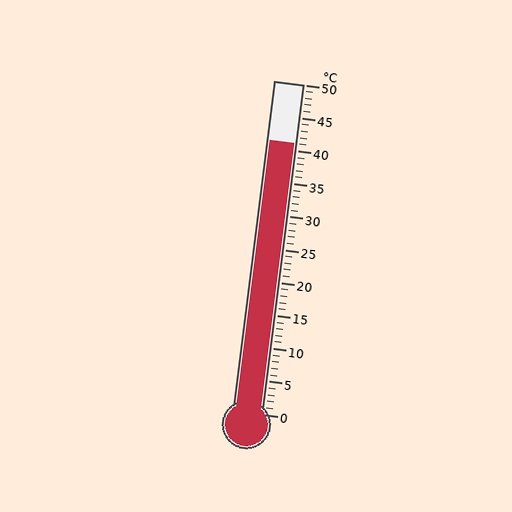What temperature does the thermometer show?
The thermometer shows approximately 41°C.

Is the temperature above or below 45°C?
The temperature is below 45°C.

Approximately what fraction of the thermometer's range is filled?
The thermometer is filled to approximately 80% of its range.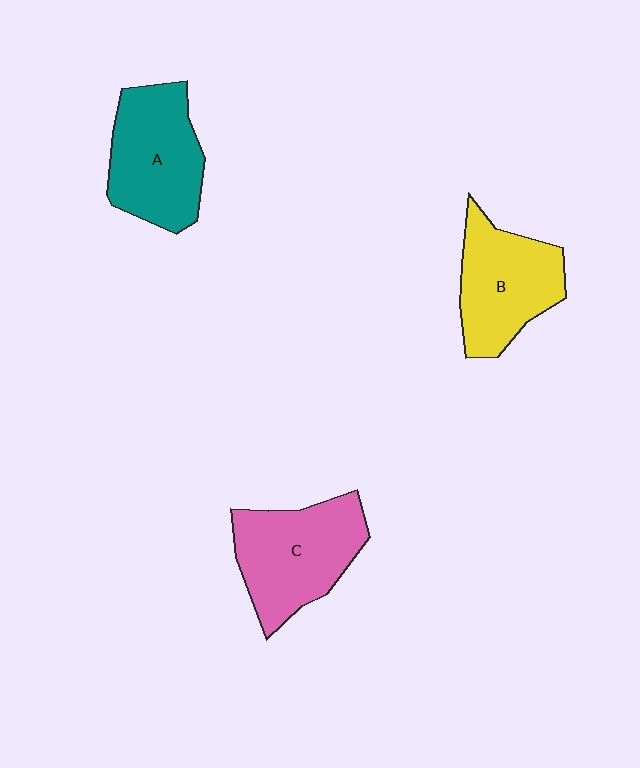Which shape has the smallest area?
Shape B (yellow).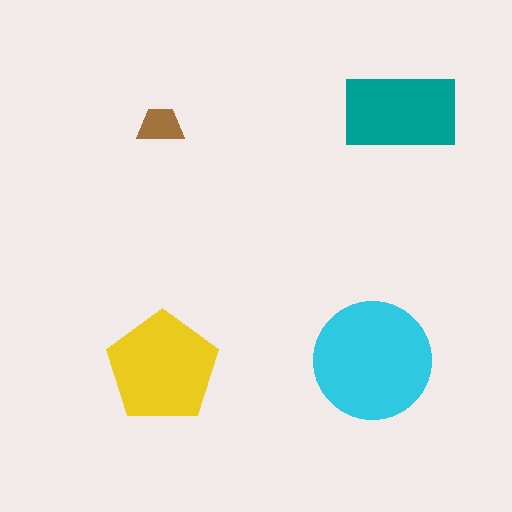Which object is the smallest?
The brown trapezoid.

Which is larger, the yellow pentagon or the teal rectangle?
The yellow pentagon.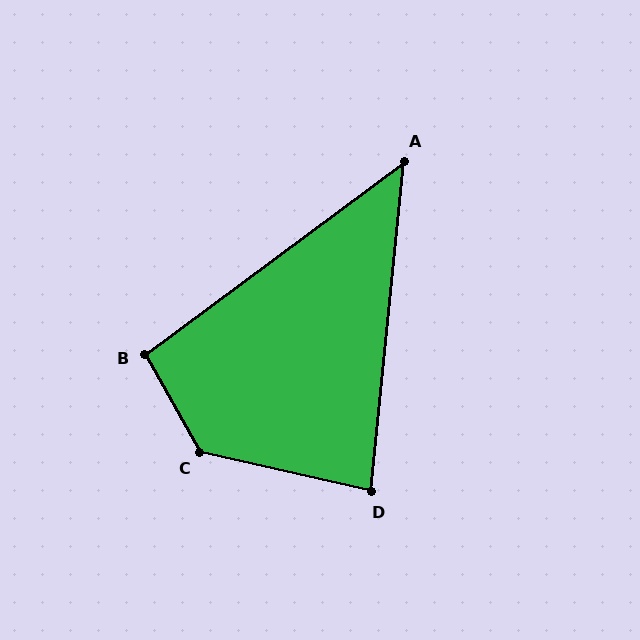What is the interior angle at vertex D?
Approximately 83 degrees (acute).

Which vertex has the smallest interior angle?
A, at approximately 48 degrees.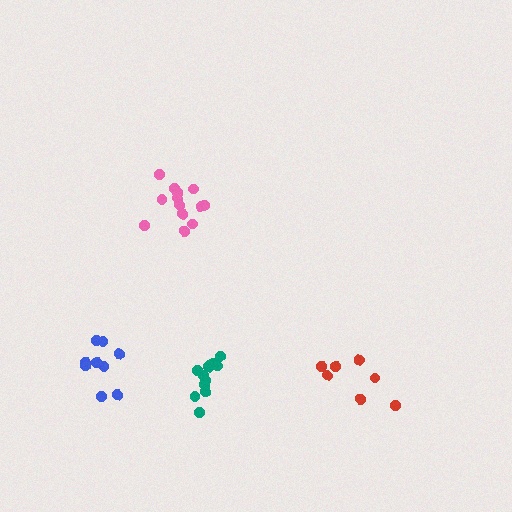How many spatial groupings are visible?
There are 4 spatial groupings.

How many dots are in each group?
Group 1: 13 dots, Group 2: 7 dots, Group 3: 11 dots, Group 4: 9 dots (40 total).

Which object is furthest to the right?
The red cluster is rightmost.